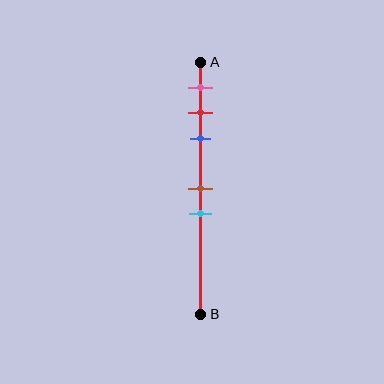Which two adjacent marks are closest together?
The red and blue marks are the closest adjacent pair.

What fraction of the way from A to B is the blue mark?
The blue mark is approximately 30% (0.3) of the way from A to B.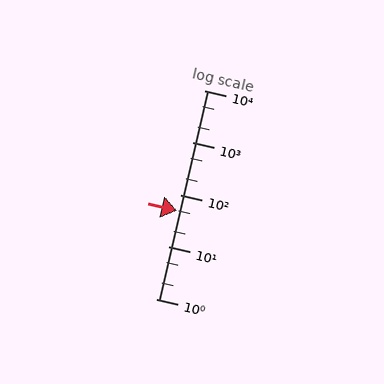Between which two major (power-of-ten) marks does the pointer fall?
The pointer is between 10 and 100.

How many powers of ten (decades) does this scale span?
The scale spans 4 decades, from 1 to 10000.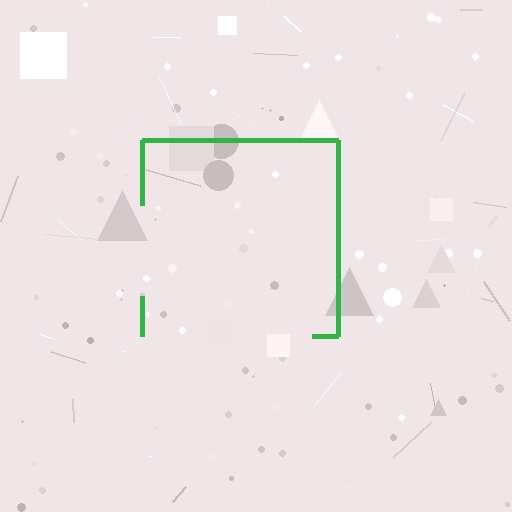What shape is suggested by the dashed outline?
The dashed outline suggests a square.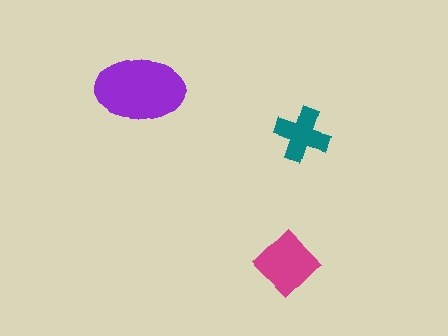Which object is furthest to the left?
The purple ellipse is leftmost.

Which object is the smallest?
The teal cross.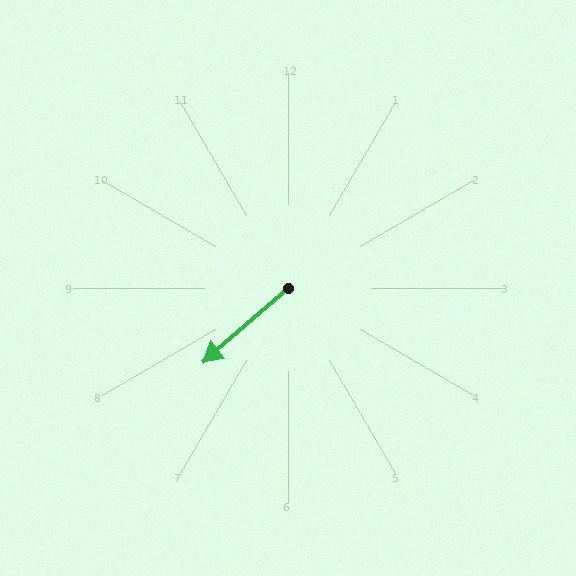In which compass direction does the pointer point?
Southwest.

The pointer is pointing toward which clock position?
Roughly 8 o'clock.